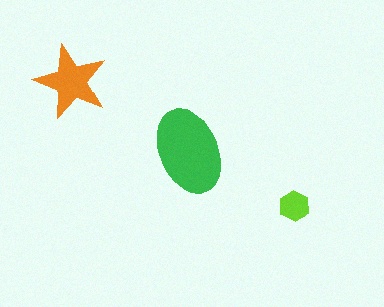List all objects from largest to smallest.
The green ellipse, the orange star, the lime hexagon.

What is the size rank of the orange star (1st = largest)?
2nd.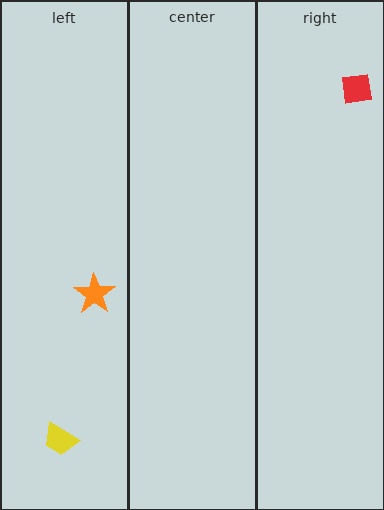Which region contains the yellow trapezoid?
The left region.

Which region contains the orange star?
The left region.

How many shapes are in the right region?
1.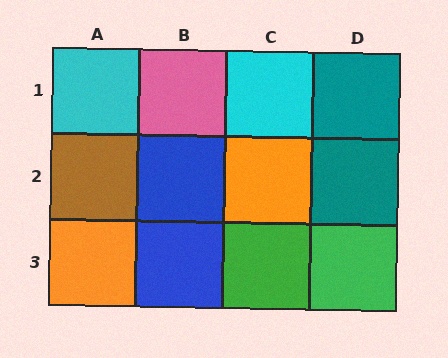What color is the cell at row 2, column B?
Blue.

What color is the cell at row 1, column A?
Cyan.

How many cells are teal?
2 cells are teal.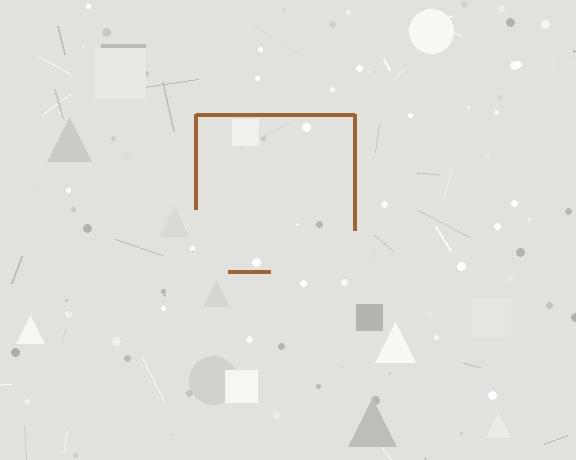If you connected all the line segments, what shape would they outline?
They would outline a square.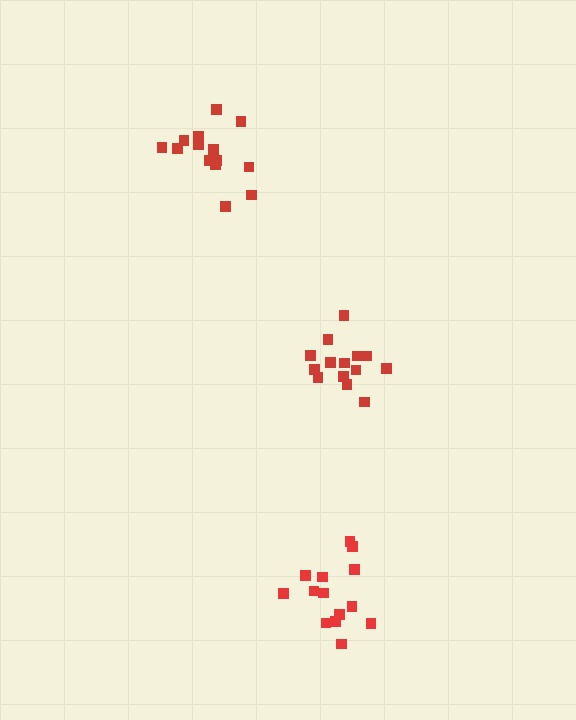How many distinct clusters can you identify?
There are 3 distinct clusters.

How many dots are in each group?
Group 1: 14 dots, Group 2: 14 dots, Group 3: 14 dots (42 total).